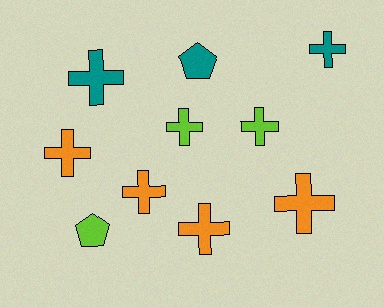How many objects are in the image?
There are 10 objects.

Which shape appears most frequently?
Cross, with 8 objects.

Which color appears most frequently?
Orange, with 4 objects.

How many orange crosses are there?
There are 4 orange crosses.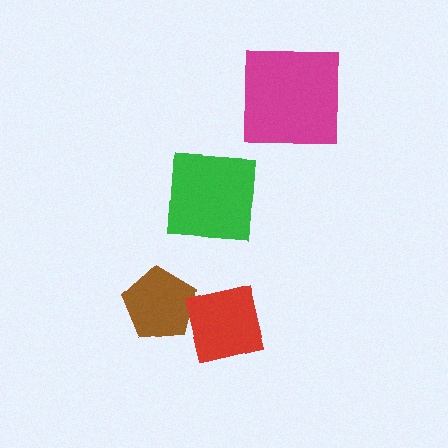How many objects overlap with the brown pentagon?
1 object overlaps with the brown pentagon.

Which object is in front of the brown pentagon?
The red square is in front of the brown pentagon.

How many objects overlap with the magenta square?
0 objects overlap with the magenta square.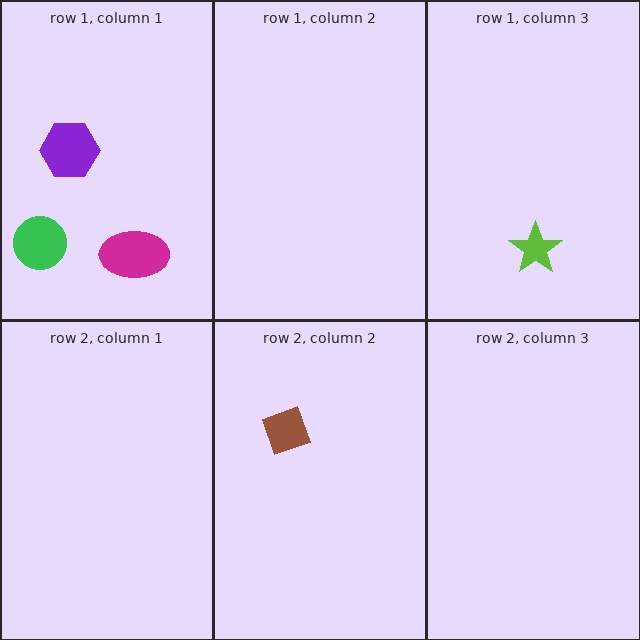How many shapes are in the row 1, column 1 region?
3.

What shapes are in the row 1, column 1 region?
The green circle, the magenta ellipse, the purple hexagon.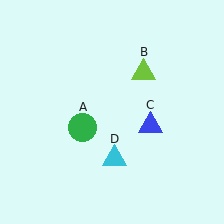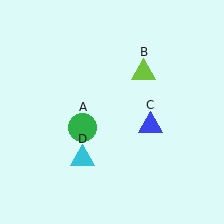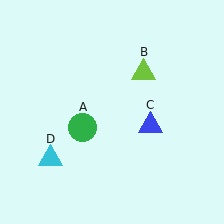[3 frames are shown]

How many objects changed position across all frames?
1 object changed position: cyan triangle (object D).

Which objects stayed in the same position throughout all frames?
Green circle (object A) and lime triangle (object B) and blue triangle (object C) remained stationary.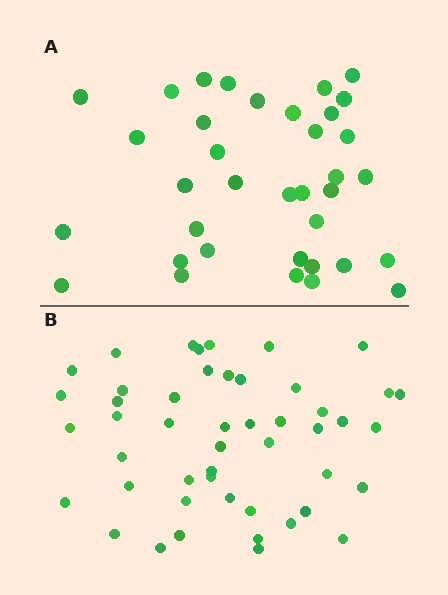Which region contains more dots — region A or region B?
Region B (the bottom region) has more dots.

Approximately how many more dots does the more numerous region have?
Region B has roughly 12 or so more dots than region A.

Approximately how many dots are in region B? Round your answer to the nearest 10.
About 50 dots. (The exact count is 48, which rounds to 50.)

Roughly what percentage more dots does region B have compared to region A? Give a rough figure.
About 35% more.